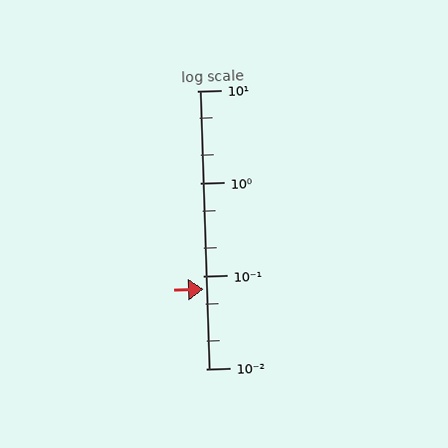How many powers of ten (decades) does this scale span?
The scale spans 3 decades, from 0.01 to 10.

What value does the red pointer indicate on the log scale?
The pointer indicates approximately 0.072.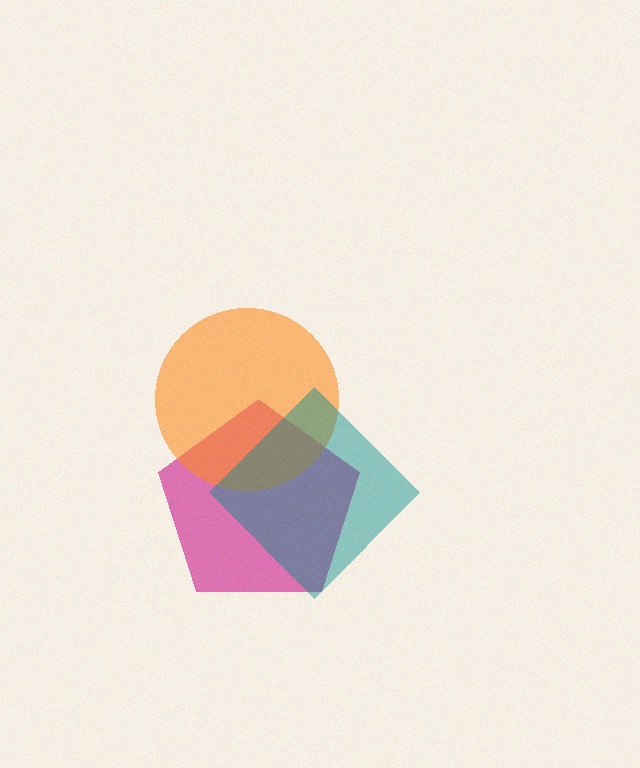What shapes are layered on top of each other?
The layered shapes are: a magenta pentagon, an orange circle, a teal diamond.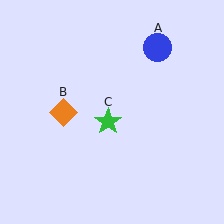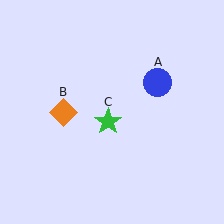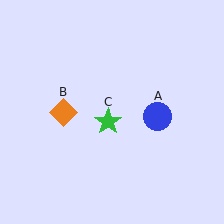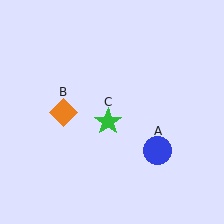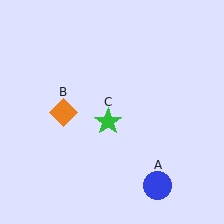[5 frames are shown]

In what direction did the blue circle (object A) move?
The blue circle (object A) moved down.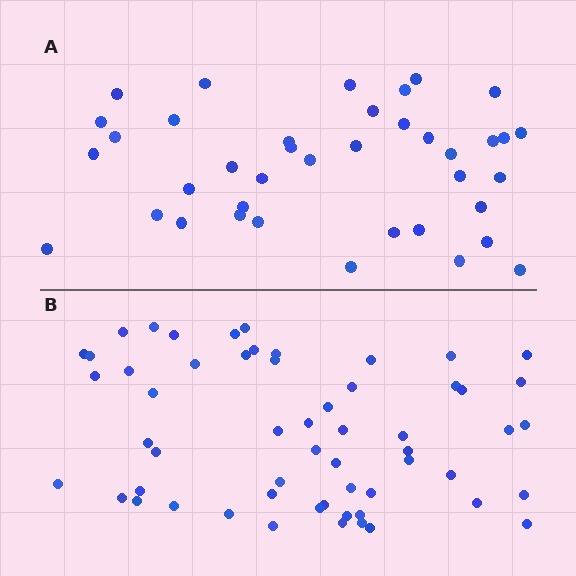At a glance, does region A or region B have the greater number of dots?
Region B (the bottom region) has more dots.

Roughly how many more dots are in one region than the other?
Region B has approximately 20 more dots than region A.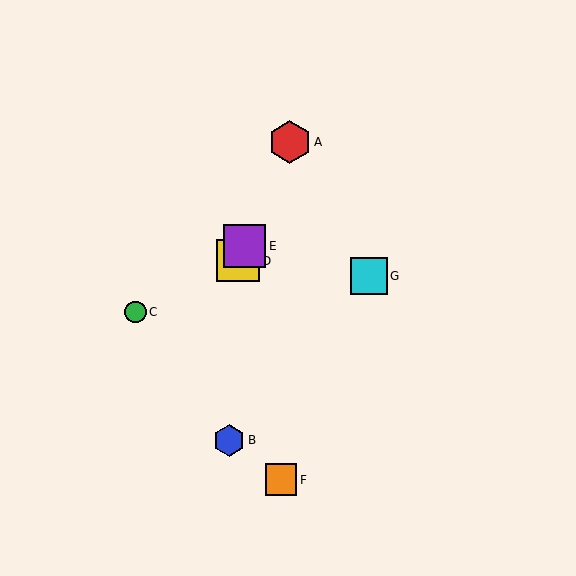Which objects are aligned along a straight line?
Objects A, D, E are aligned along a straight line.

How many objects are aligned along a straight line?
3 objects (A, D, E) are aligned along a straight line.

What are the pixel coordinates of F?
Object F is at (281, 480).